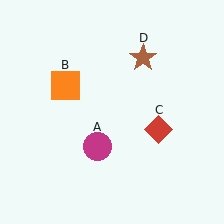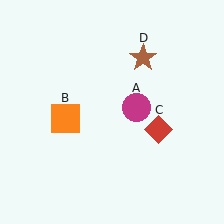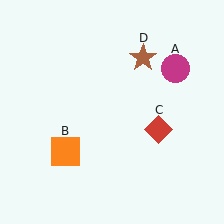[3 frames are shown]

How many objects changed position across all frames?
2 objects changed position: magenta circle (object A), orange square (object B).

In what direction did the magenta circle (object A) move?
The magenta circle (object A) moved up and to the right.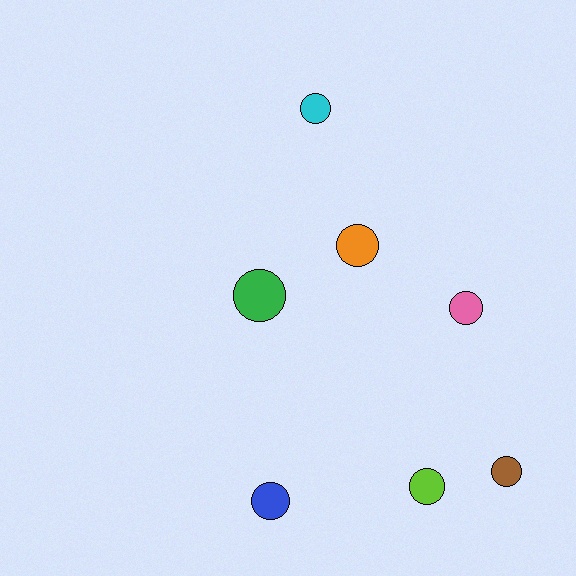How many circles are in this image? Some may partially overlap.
There are 7 circles.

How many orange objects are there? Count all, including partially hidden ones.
There is 1 orange object.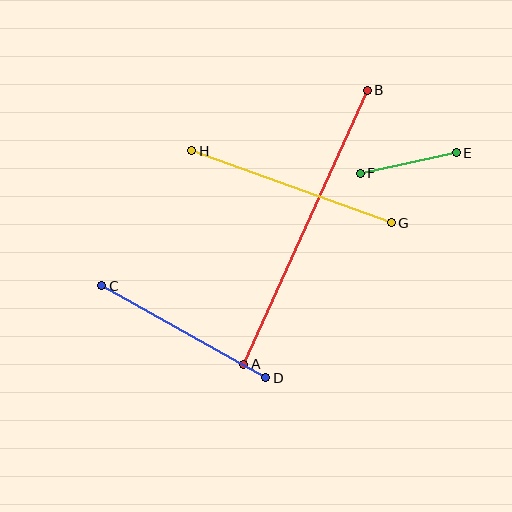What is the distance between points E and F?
The distance is approximately 98 pixels.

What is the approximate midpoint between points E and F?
The midpoint is at approximately (408, 163) pixels.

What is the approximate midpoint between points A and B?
The midpoint is at approximately (305, 227) pixels.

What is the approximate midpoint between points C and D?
The midpoint is at approximately (184, 332) pixels.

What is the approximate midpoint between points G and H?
The midpoint is at approximately (292, 187) pixels.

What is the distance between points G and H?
The distance is approximately 212 pixels.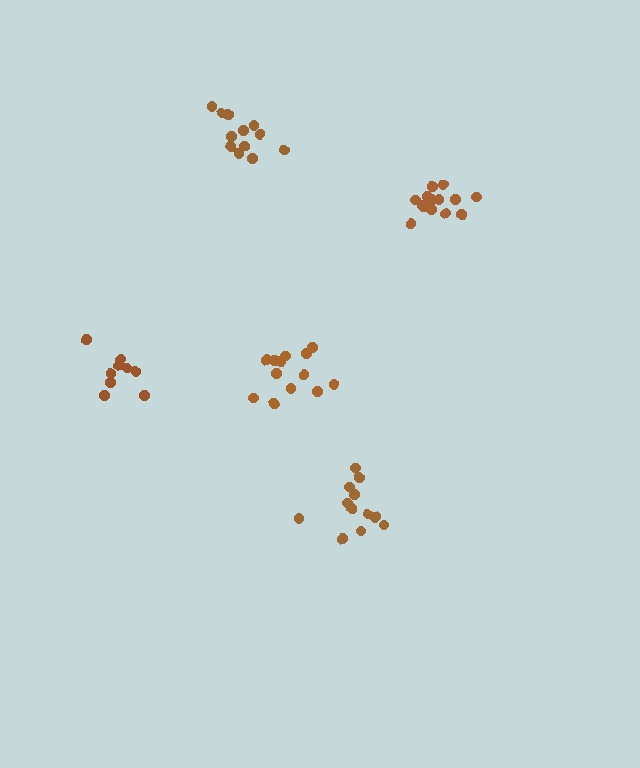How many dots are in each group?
Group 1: 15 dots, Group 2: 9 dots, Group 3: 13 dots, Group 4: 12 dots, Group 5: 12 dots (61 total).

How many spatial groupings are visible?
There are 5 spatial groupings.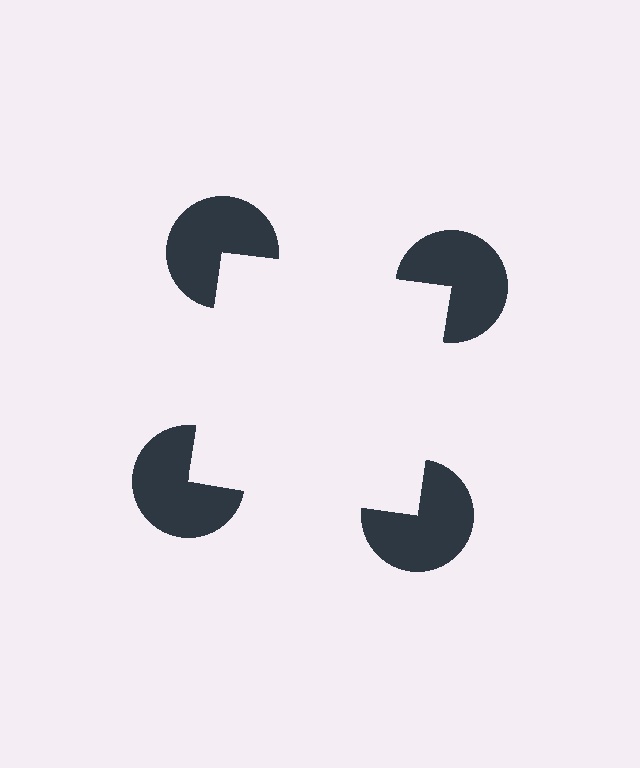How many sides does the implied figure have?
4 sides.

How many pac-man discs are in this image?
There are 4 — one at each vertex of the illusory square.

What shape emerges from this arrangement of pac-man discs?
An illusory square — its edges are inferred from the aligned wedge cuts in the pac-man discs, not physically drawn.